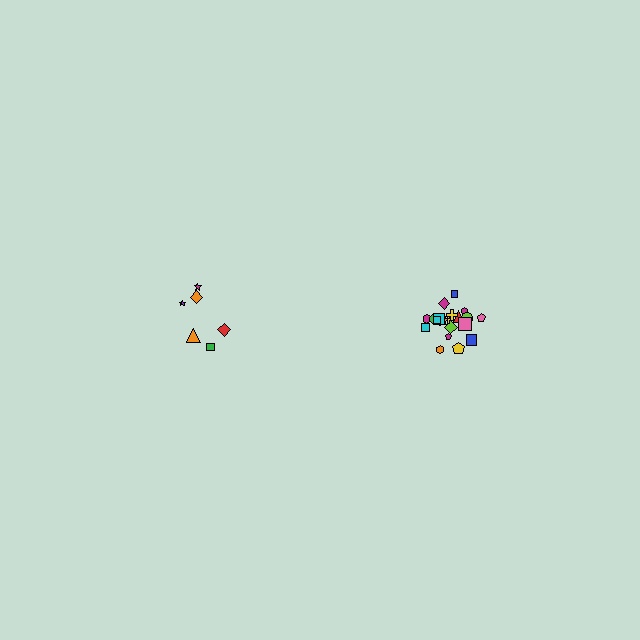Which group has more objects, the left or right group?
The right group.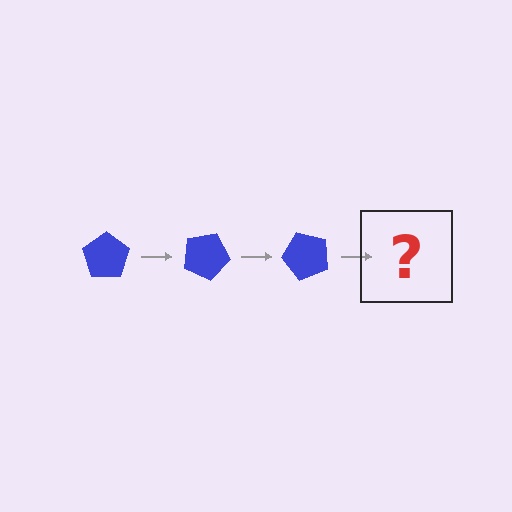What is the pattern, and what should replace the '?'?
The pattern is that the pentagon rotates 25 degrees each step. The '?' should be a blue pentagon rotated 75 degrees.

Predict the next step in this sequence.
The next step is a blue pentagon rotated 75 degrees.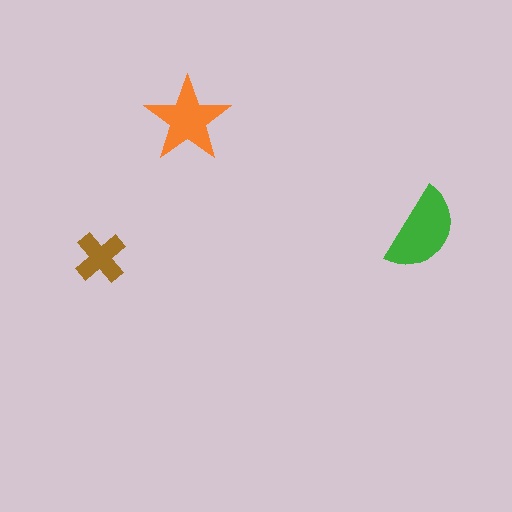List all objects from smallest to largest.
The brown cross, the orange star, the green semicircle.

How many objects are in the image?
There are 3 objects in the image.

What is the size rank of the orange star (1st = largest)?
2nd.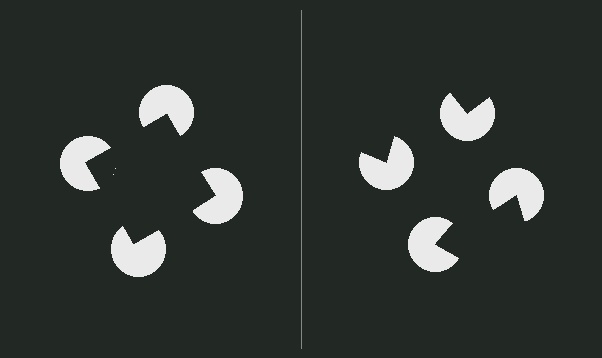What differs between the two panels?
The pac-man discs are positioned identically on both sides; only the wedge orientations differ. On the left they align to a square; on the right they are misaligned.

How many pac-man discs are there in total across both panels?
8 — 4 on each side.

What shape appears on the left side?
An illusory square.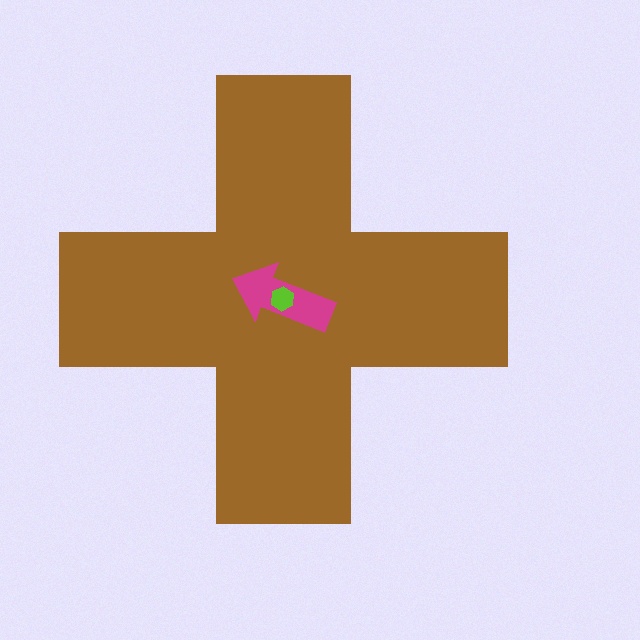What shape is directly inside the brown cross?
The magenta arrow.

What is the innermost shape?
The lime hexagon.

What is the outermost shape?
The brown cross.